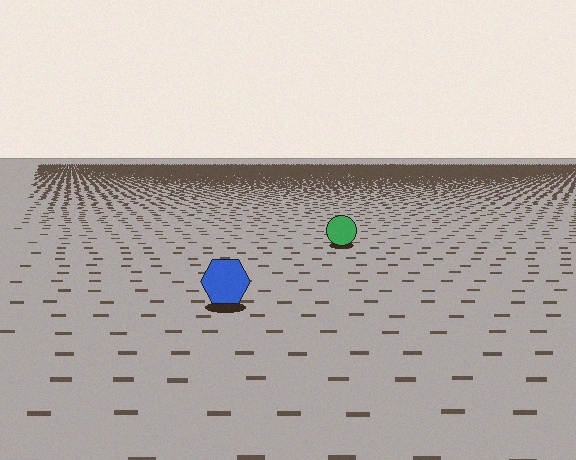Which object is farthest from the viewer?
The green circle is farthest from the viewer. It appears smaller and the ground texture around it is denser.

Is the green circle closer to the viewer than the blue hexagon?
No. The blue hexagon is closer — you can tell from the texture gradient: the ground texture is coarser near it.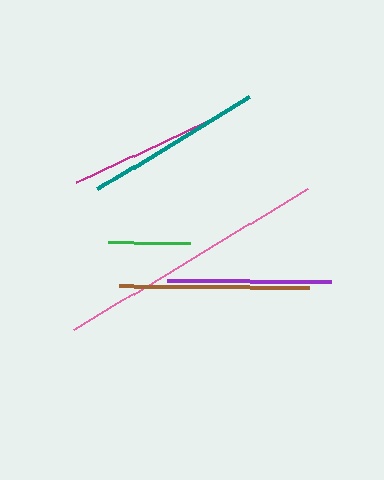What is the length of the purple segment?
The purple segment is approximately 165 pixels long.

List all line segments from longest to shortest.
From longest to shortest: pink, brown, teal, purple, magenta, green.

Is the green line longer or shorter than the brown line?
The brown line is longer than the green line.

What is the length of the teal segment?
The teal segment is approximately 177 pixels long.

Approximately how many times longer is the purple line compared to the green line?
The purple line is approximately 2.0 times the length of the green line.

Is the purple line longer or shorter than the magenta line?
The purple line is longer than the magenta line.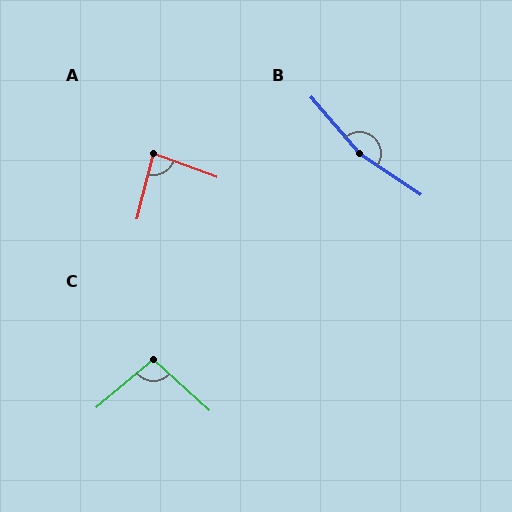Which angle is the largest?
B, at approximately 165 degrees.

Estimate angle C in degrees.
Approximately 98 degrees.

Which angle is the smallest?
A, at approximately 84 degrees.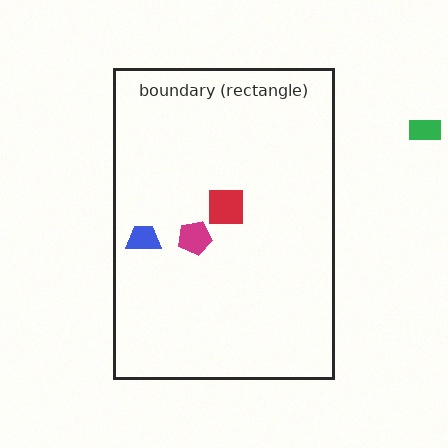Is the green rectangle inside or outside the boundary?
Outside.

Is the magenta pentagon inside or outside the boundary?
Inside.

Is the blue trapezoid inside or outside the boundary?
Inside.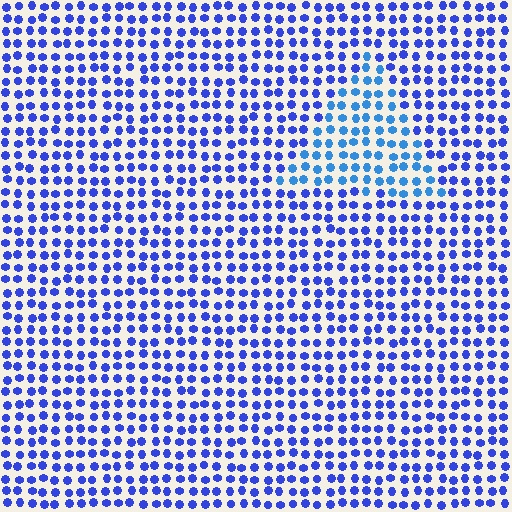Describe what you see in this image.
The image is filled with small blue elements in a uniform arrangement. A triangle-shaped region is visible where the elements are tinted to a slightly different hue, forming a subtle color boundary.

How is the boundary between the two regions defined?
The boundary is defined purely by a slight shift in hue (about 26 degrees). Spacing, size, and orientation are identical on both sides.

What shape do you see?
I see a triangle.